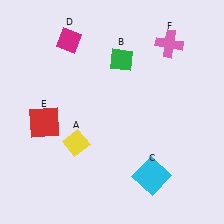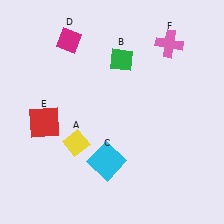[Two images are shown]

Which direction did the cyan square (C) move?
The cyan square (C) moved left.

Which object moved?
The cyan square (C) moved left.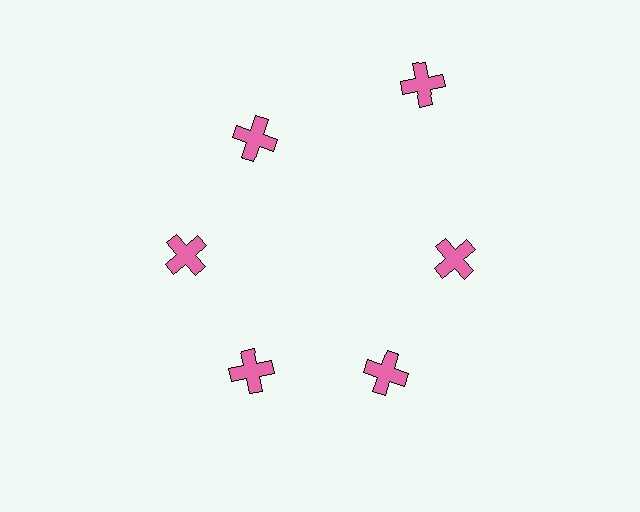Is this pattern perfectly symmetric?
No. The 6 pink crosses are arranged in a ring, but one element near the 1 o'clock position is pushed outward from the center, breaking the 6-fold rotational symmetry.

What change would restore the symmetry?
The symmetry would be restored by moving it inward, back onto the ring so that all 6 crosses sit at equal angles and equal distance from the center.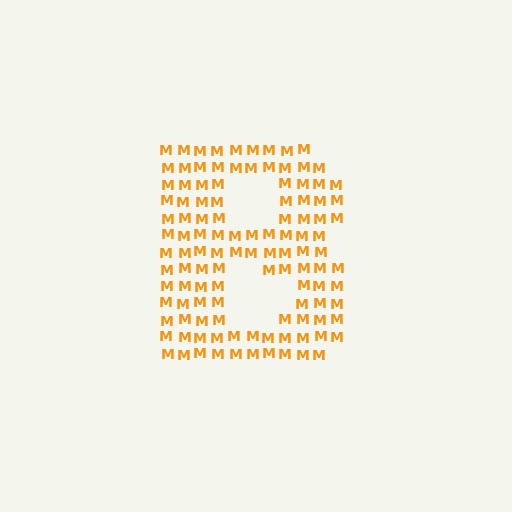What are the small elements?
The small elements are letter M's.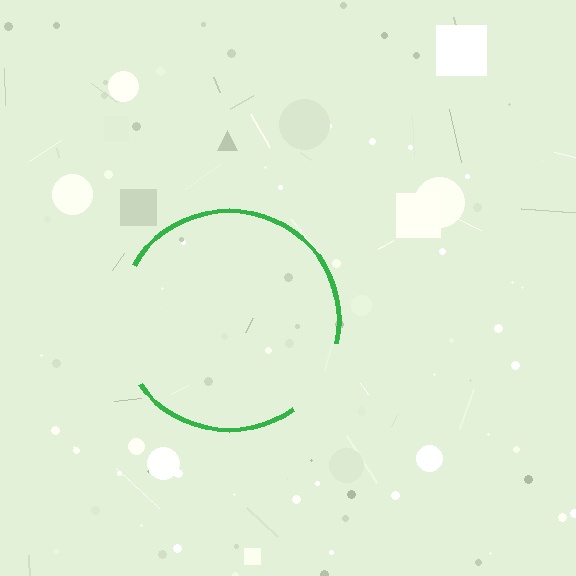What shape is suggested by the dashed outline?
The dashed outline suggests a circle.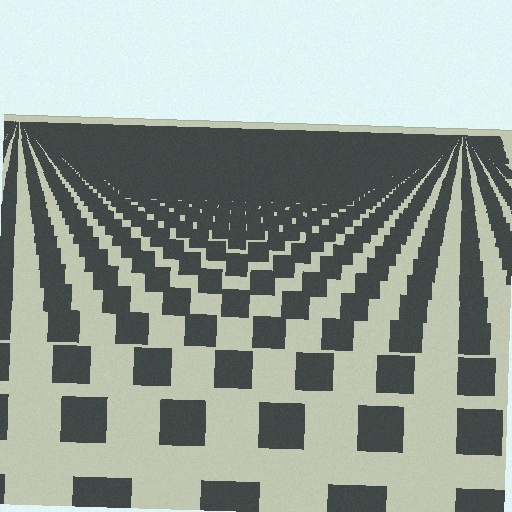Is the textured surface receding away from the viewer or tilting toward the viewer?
The surface is receding away from the viewer. Texture elements get smaller and denser toward the top.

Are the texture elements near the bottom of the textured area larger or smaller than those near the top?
Larger. Near the bottom, elements are closer to the viewer and appear at a bigger on-screen size.